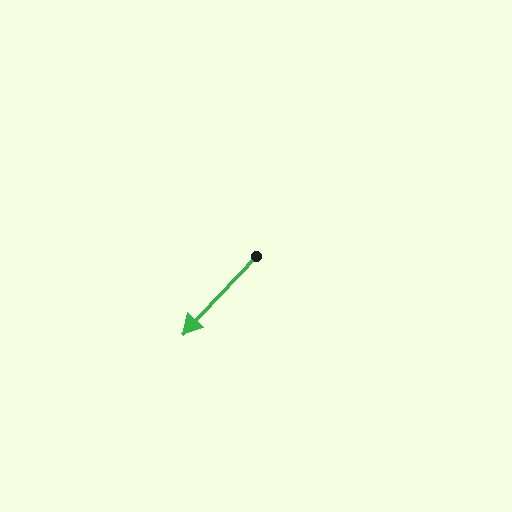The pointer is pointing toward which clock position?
Roughly 7 o'clock.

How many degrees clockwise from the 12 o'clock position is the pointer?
Approximately 223 degrees.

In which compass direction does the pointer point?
Southwest.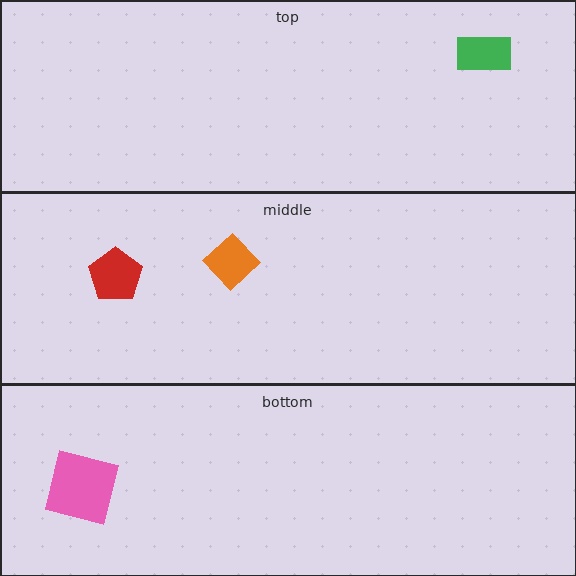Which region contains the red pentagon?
The middle region.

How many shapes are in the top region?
1.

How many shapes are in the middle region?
2.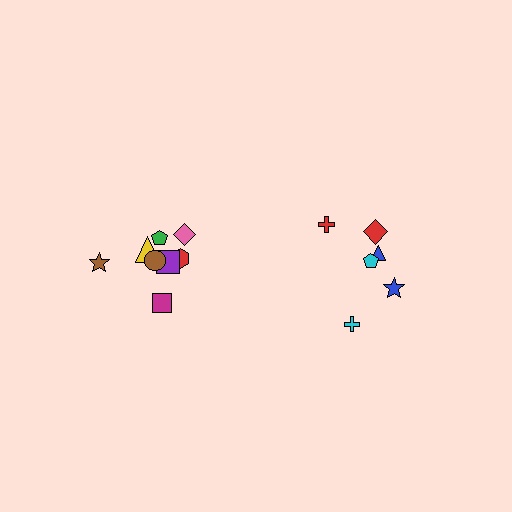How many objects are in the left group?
There are 8 objects.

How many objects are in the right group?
There are 6 objects.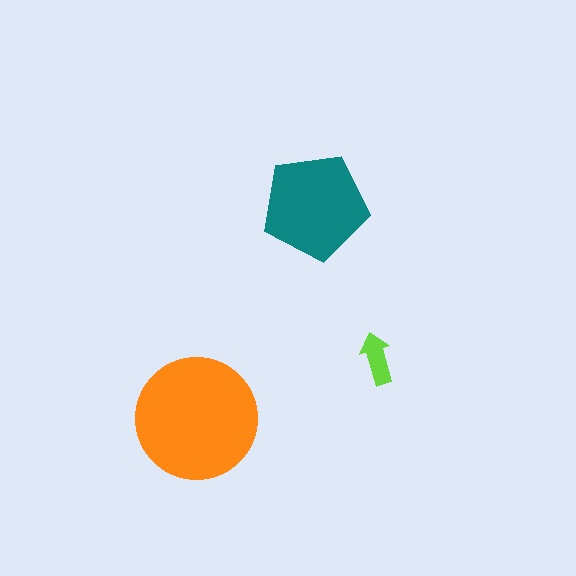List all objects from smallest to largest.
The lime arrow, the teal pentagon, the orange circle.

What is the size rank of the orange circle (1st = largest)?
1st.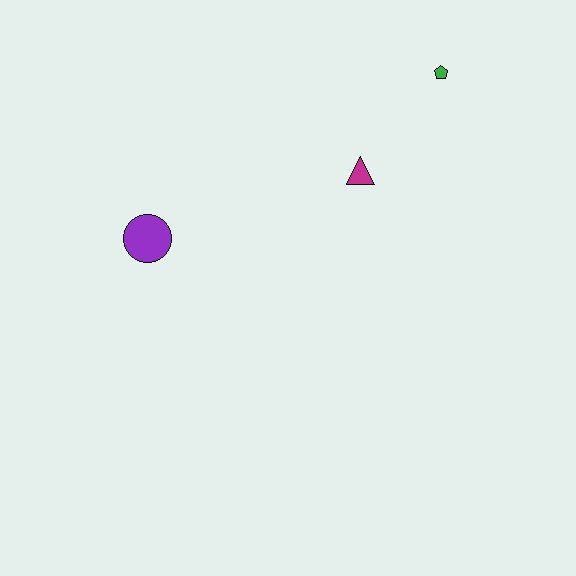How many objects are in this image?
There are 3 objects.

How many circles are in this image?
There is 1 circle.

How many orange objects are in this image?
There are no orange objects.